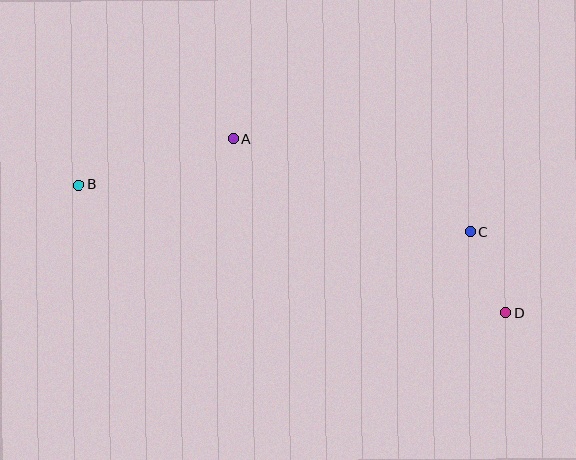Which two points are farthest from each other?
Points B and D are farthest from each other.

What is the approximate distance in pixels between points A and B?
The distance between A and B is approximately 162 pixels.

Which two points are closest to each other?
Points C and D are closest to each other.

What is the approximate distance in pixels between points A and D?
The distance between A and D is approximately 323 pixels.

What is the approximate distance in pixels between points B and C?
The distance between B and C is approximately 395 pixels.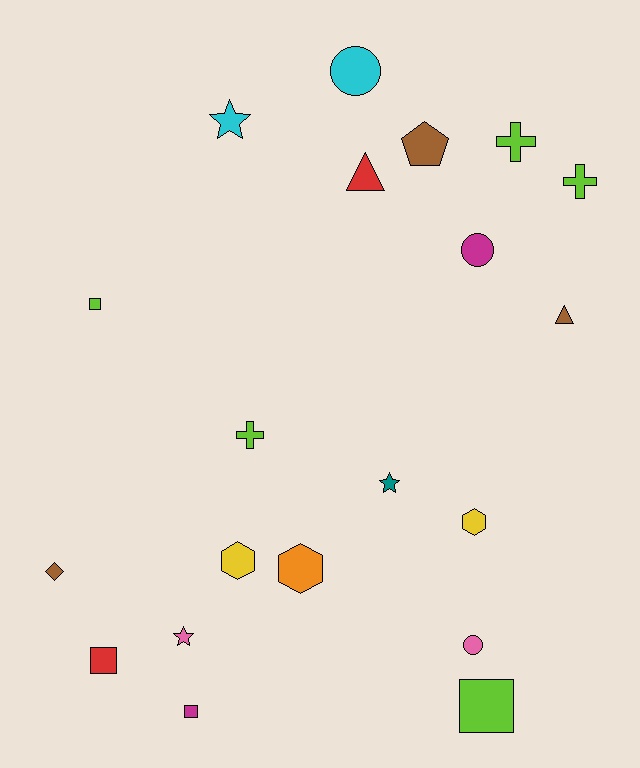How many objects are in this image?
There are 20 objects.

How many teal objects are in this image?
There is 1 teal object.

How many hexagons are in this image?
There are 3 hexagons.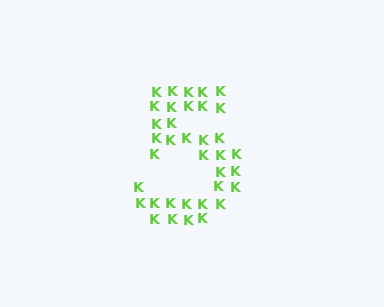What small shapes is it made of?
It is made of small letter K's.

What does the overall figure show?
The overall figure shows the digit 5.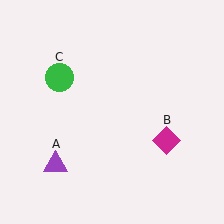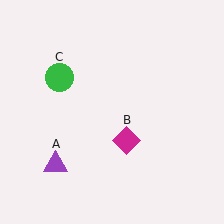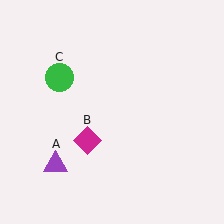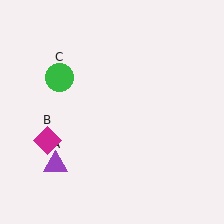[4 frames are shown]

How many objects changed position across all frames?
1 object changed position: magenta diamond (object B).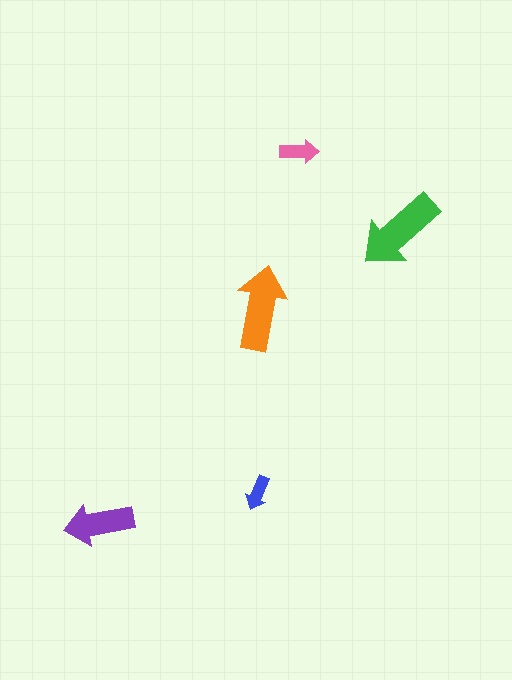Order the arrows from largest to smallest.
the green one, the orange one, the purple one, the pink one, the blue one.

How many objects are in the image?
There are 5 objects in the image.